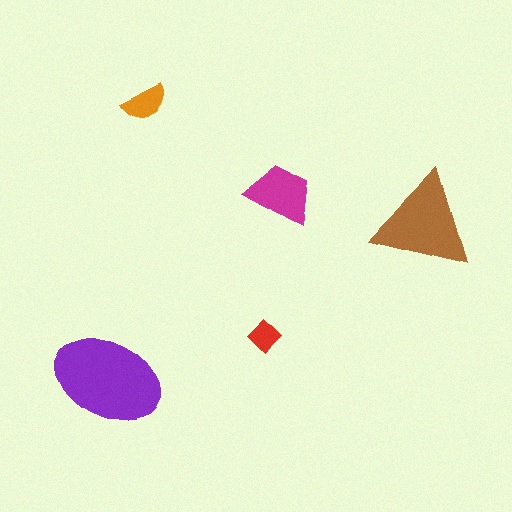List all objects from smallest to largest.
The red diamond, the orange semicircle, the magenta trapezoid, the brown triangle, the purple ellipse.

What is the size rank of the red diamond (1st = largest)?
5th.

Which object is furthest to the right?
The brown triangle is rightmost.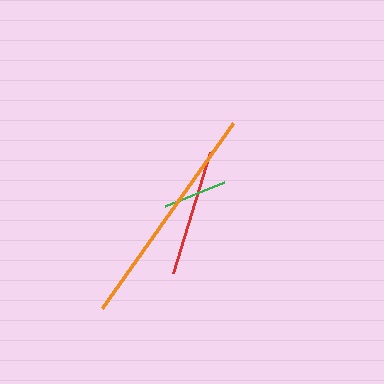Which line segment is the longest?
The orange line is the longest at approximately 227 pixels.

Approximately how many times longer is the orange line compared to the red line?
The orange line is approximately 1.8 times the length of the red line.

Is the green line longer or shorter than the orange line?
The orange line is longer than the green line.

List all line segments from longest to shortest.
From longest to shortest: orange, red, green.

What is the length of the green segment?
The green segment is approximately 64 pixels long.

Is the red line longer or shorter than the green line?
The red line is longer than the green line.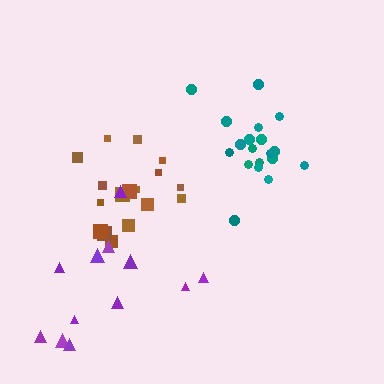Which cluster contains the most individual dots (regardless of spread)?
Teal (19).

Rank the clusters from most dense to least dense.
teal, brown, purple.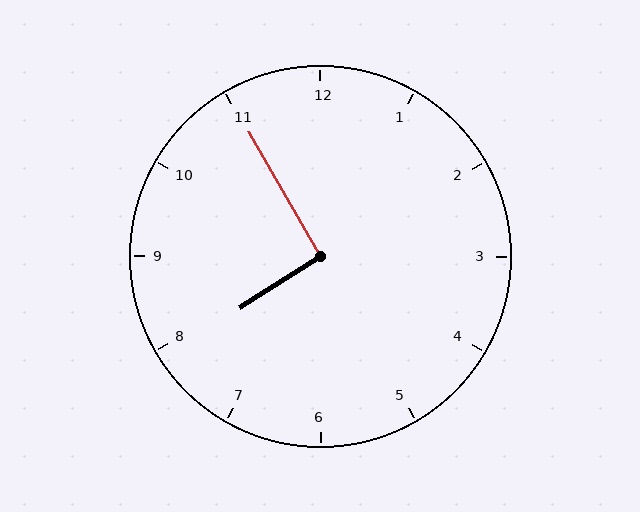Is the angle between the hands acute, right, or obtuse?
It is right.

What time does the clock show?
7:55.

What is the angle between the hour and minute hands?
Approximately 92 degrees.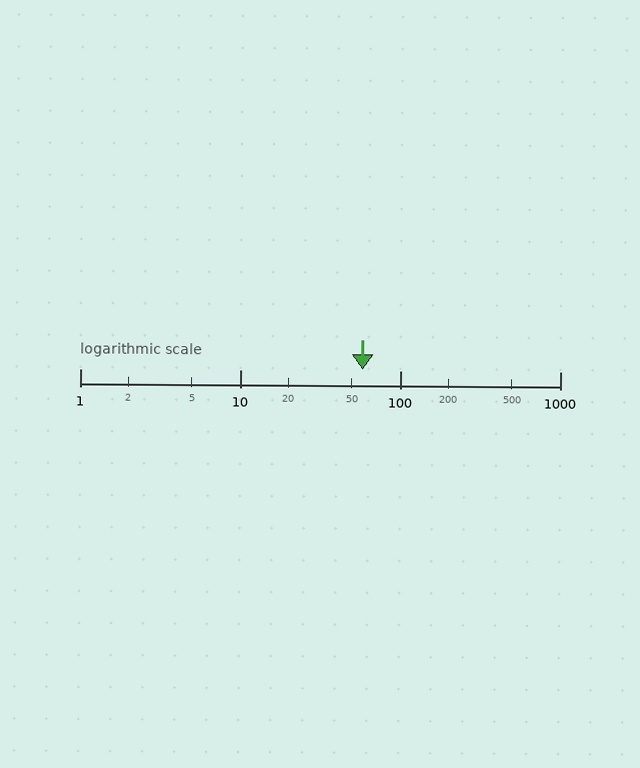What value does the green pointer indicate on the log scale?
The pointer indicates approximately 58.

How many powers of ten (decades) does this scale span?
The scale spans 3 decades, from 1 to 1000.